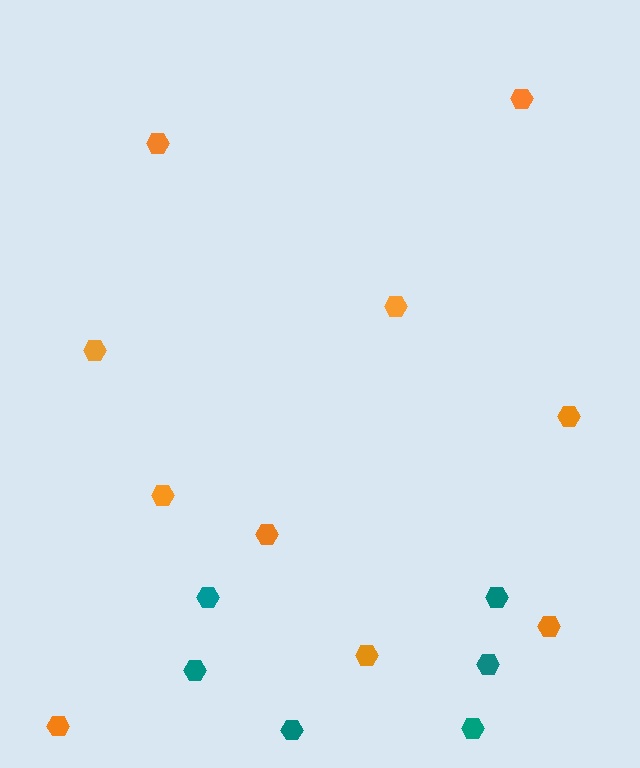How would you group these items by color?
There are 2 groups: one group of teal hexagons (6) and one group of orange hexagons (10).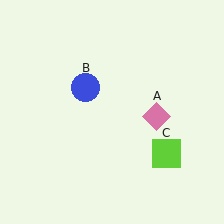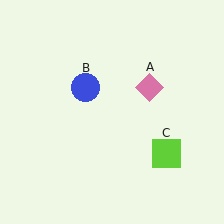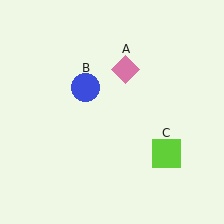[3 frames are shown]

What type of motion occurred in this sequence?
The pink diamond (object A) rotated counterclockwise around the center of the scene.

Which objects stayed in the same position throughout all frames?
Blue circle (object B) and lime square (object C) remained stationary.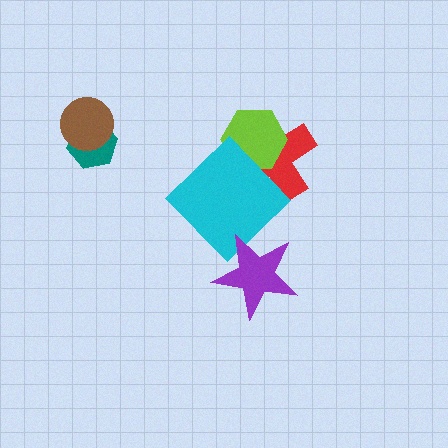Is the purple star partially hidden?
No, no other shape covers it.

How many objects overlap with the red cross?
2 objects overlap with the red cross.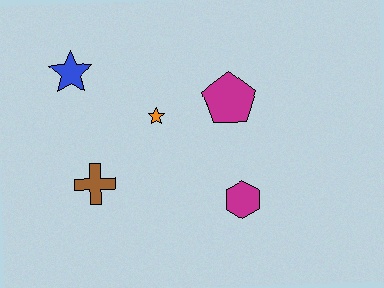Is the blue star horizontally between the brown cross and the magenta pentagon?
No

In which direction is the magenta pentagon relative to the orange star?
The magenta pentagon is to the right of the orange star.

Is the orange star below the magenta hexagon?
No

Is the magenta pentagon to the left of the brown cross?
No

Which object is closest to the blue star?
The orange star is closest to the blue star.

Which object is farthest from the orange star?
The magenta hexagon is farthest from the orange star.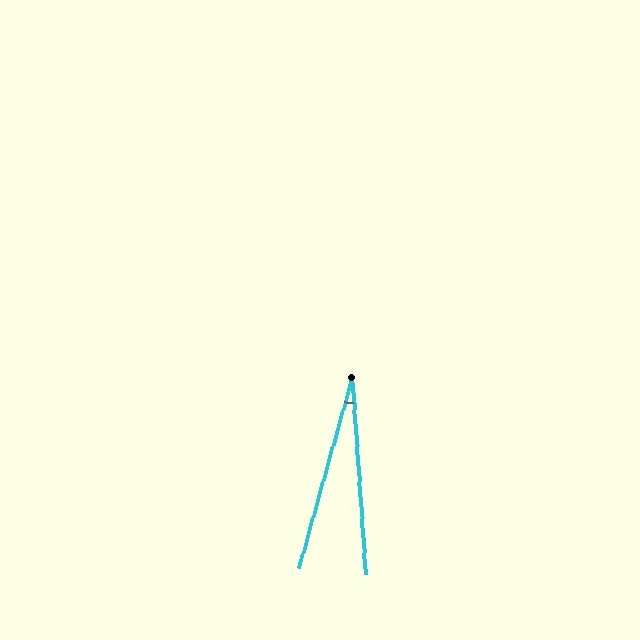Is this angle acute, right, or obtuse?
It is acute.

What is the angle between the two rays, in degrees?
Approximately 19 degrees.